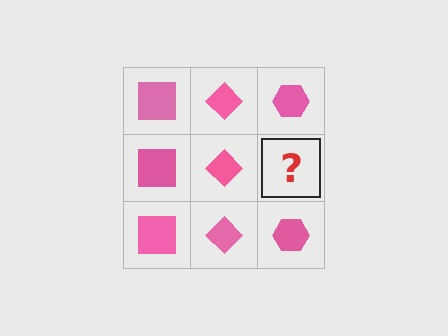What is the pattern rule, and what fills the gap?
The rule is that each column has a consistent shape. The gap should be filled with a pink hexagon.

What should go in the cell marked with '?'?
The missing cell should contain a pink hexagon.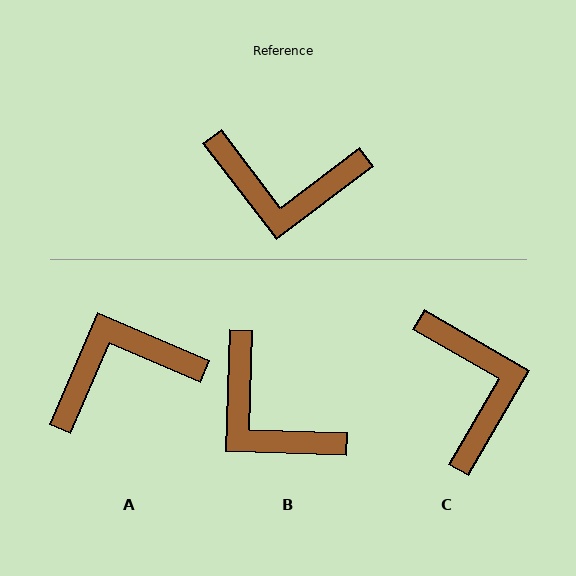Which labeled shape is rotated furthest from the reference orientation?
A, about 151 degrees away.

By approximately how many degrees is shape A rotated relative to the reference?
Approximately 151 degrees clockwise.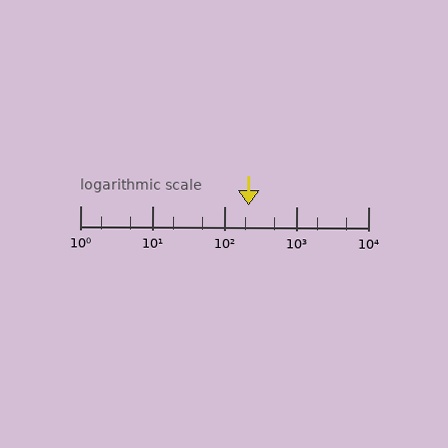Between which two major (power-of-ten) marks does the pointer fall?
The pointer is between 100 and 1000.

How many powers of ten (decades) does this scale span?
The scale spans 4 decades, from 1 to 10000.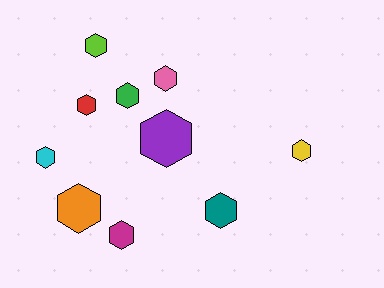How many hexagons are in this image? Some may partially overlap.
There are 10 hexagons.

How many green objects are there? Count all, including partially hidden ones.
There is 1 green object.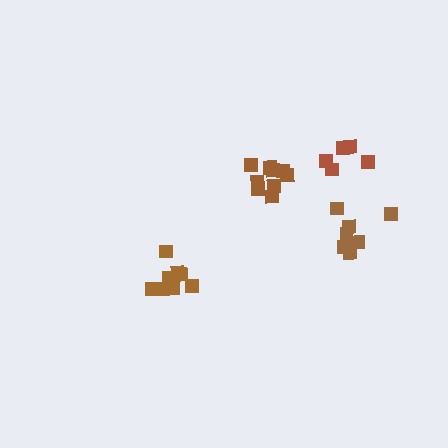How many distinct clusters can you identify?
There are 4 distinct clusters.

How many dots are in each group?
Group 1: 9 dots, Group 2: 9 dots, Group 3: 7 dots, Group 4: 5 dots (30 total).